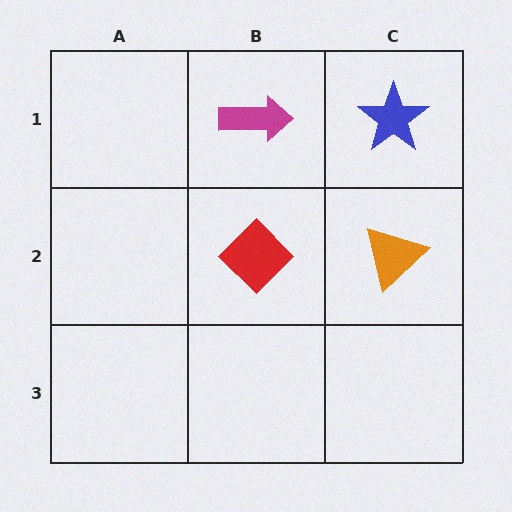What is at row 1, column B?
A magenta arrow.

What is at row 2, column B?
A red diamond.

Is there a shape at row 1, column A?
No, that cell is empty.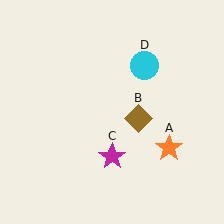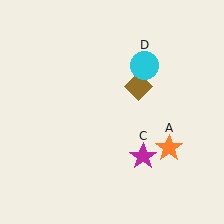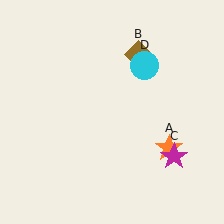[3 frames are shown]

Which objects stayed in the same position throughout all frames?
Orange star (object A) and cyan circle (object D) remained stationary.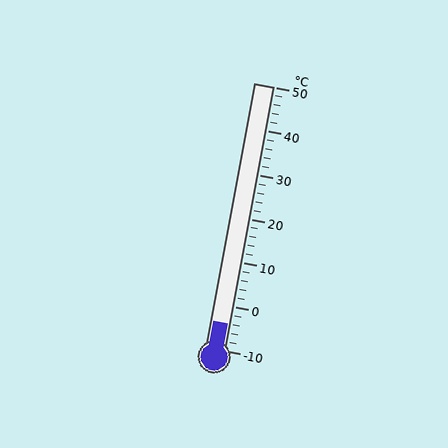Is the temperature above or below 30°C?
The temperature is below 30°C.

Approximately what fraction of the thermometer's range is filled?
The thermometer is filled to approximately 10% of its range.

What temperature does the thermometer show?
The thermometer shows approximately -4°C.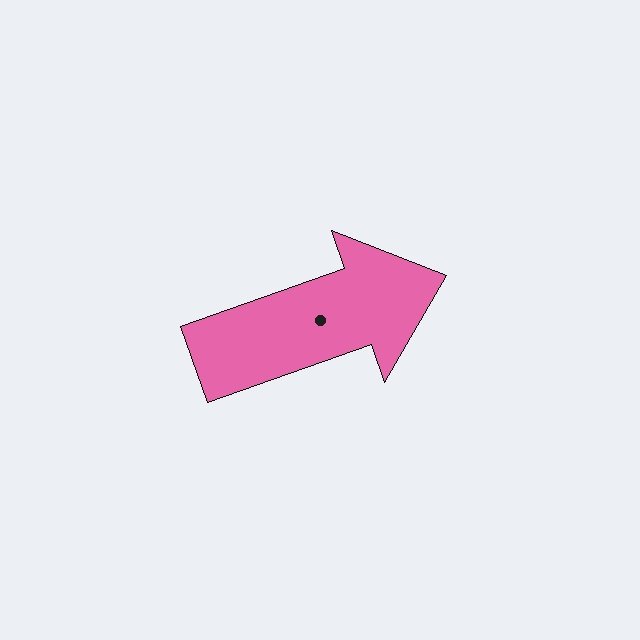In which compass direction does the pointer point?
East.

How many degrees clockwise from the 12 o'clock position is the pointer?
Approximately 71 degrees.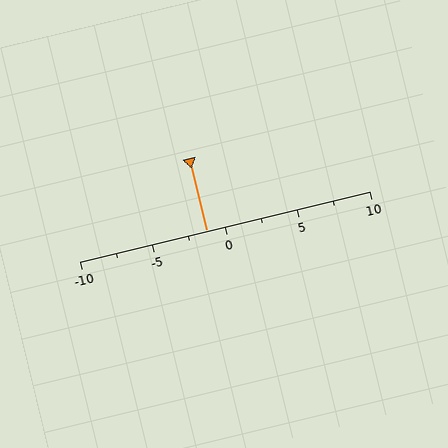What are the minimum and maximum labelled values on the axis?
The axis runs from -10 to 10.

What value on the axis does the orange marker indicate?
The marker indicates approximately -1.2.